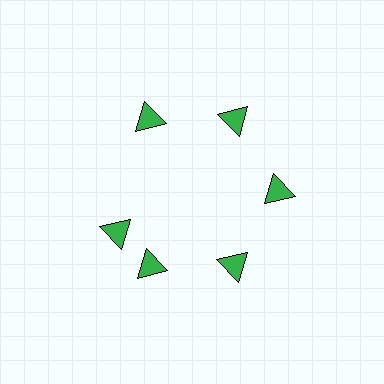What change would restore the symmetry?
The symmetry would be restored by rotating it back into even spacing with its neighbors so that all 6 triangles sit at equal angles and equal distance from the center.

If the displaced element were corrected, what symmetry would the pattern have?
It would have 6-fold rotational symmetry — the pattern would map onto itself every 60 degrees.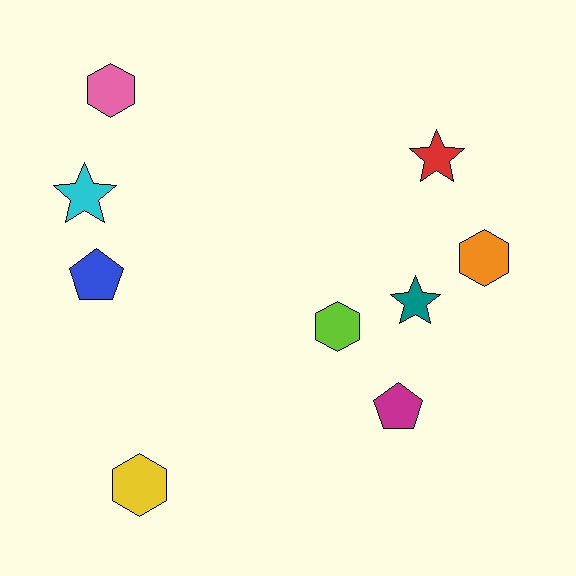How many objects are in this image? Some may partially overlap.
There are 9 objects.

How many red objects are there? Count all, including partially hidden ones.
There is 1 red object.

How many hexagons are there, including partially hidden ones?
There are 4 hexagons.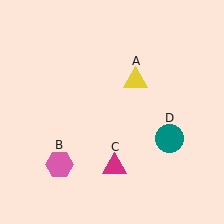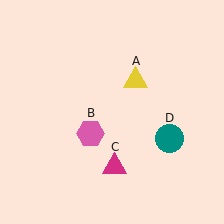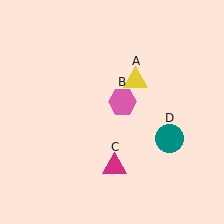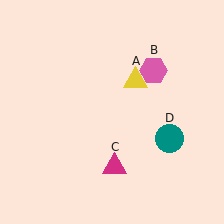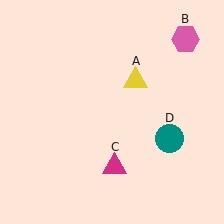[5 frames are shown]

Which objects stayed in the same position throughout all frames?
Yellow triangle (object A) and magenta triangle (object C) and teal circle (object D) remained stationary.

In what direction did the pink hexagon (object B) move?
The pink hexagon (object B) moved up and to the right.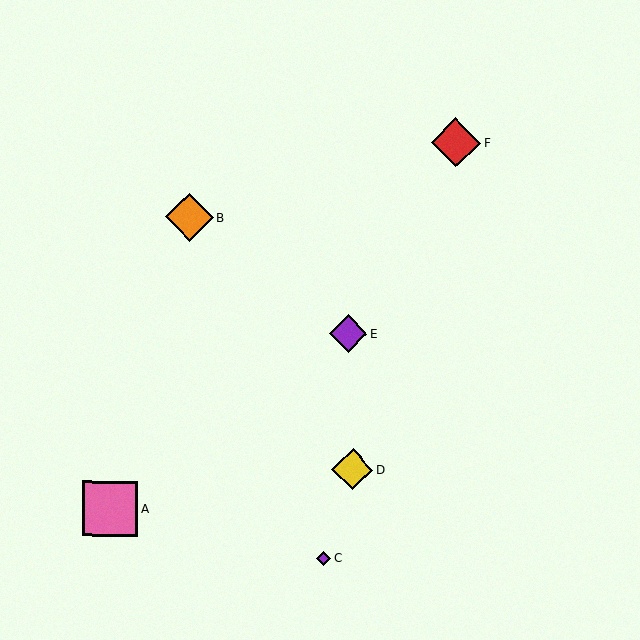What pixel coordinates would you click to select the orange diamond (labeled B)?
Click at (189, 217) to select the orange diamond B.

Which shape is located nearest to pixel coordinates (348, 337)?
The purple diamond (labeled E) at (348, 334) is nearest to that location.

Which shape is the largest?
The pink square (labeled A) is the largest.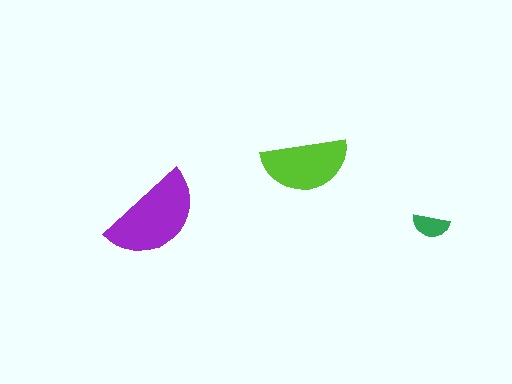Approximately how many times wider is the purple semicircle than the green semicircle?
About 2.5 times wider.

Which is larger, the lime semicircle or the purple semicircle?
The purple one.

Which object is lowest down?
The green semicircle is bottommost.